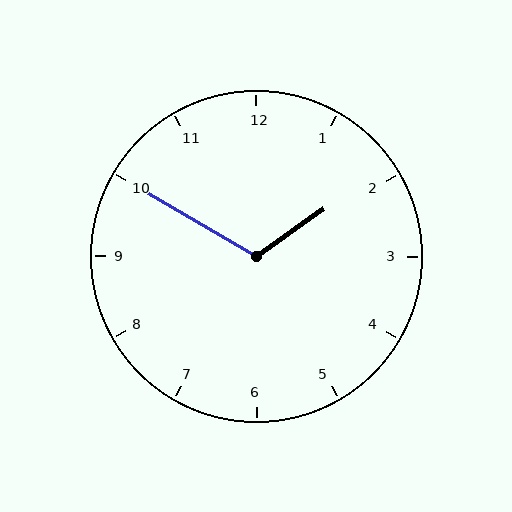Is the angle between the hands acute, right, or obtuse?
It is obtuse.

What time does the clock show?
1:50.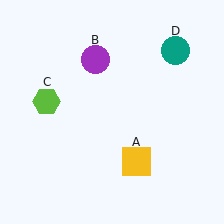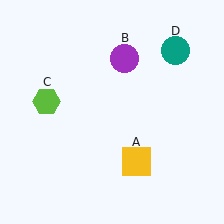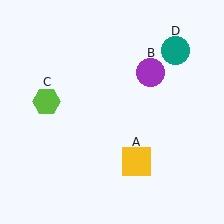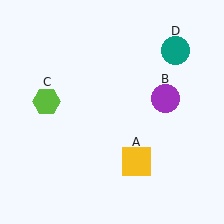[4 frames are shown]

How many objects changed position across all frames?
1 object changed position: purple circle (object B).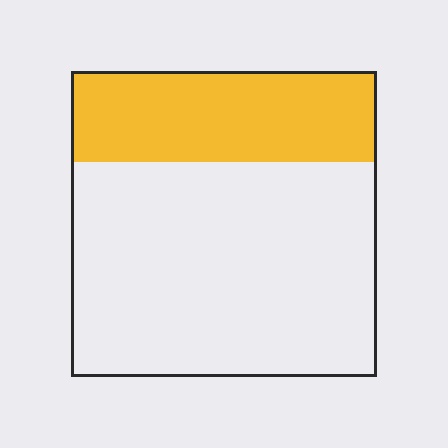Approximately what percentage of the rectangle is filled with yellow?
Approximately 30%.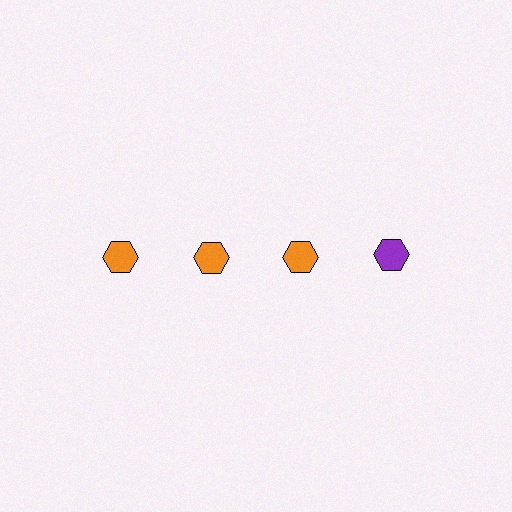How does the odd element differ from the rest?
It has a different color: purple instead of orange.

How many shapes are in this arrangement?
There are 4 shapes arranged in a grid pattern.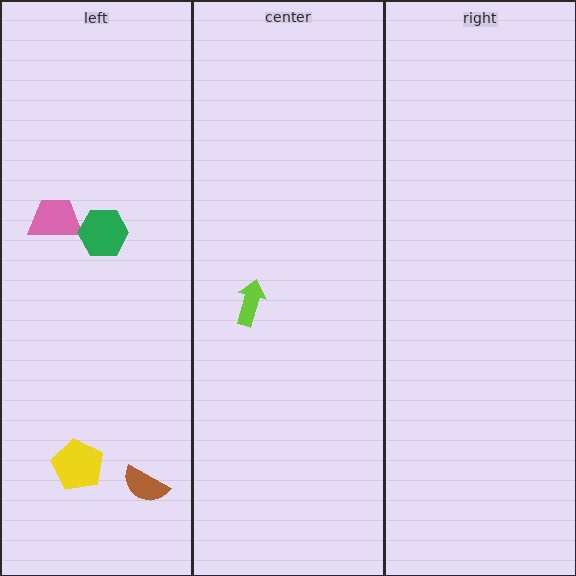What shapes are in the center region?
The lime arrow.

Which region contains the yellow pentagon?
The left region.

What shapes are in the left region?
The pink trapezoid, the brown semicircle, the yellow pentagon, the green hexagon.